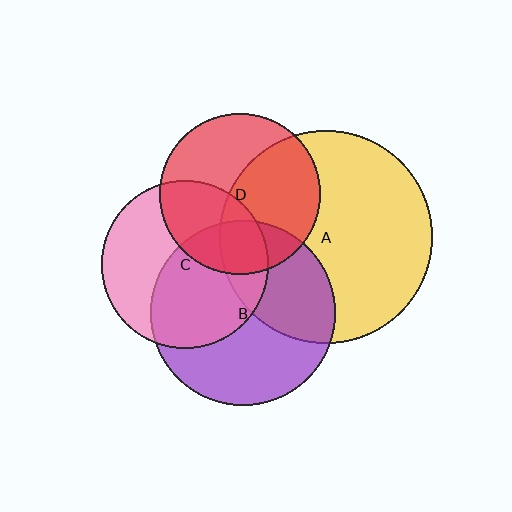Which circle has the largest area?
Circle A (yellow).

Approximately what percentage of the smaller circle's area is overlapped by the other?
Approximately 50%.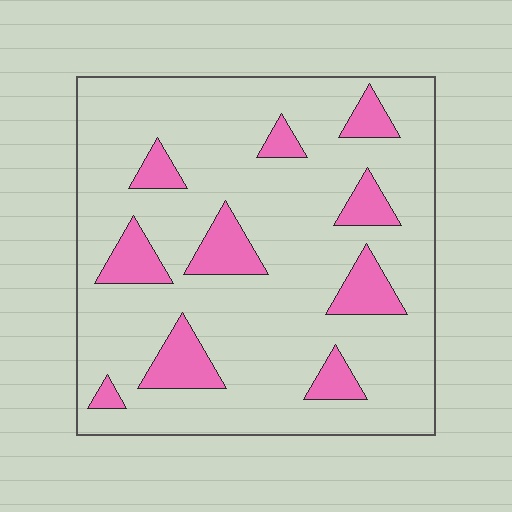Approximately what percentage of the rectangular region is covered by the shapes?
Approximately 15%.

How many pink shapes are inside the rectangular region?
10.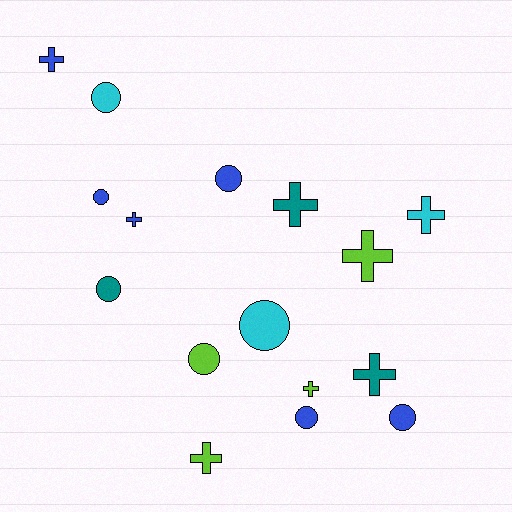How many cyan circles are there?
There are 2 cyan circles.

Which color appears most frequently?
Blue, with 6 objects.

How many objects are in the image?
There are 16 objects.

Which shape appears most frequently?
Circle, with 8 objects.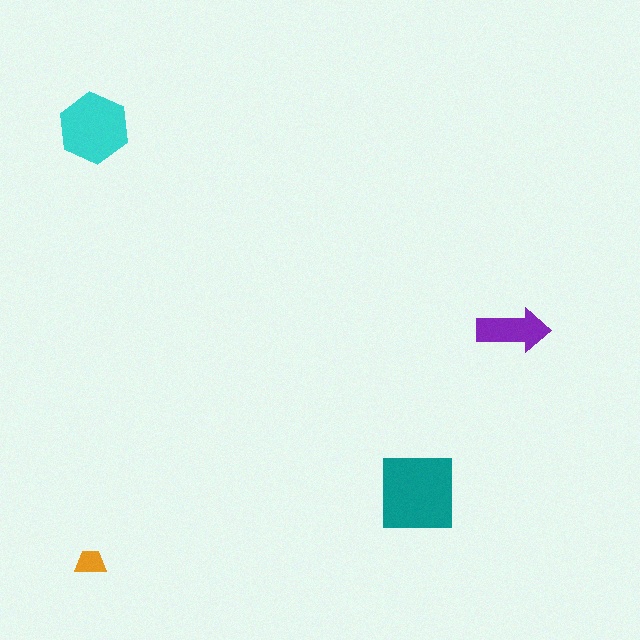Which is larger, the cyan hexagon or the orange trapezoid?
The cyan hexagon.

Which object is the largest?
The teal square.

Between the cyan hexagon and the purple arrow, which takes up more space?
The cyan hexagon.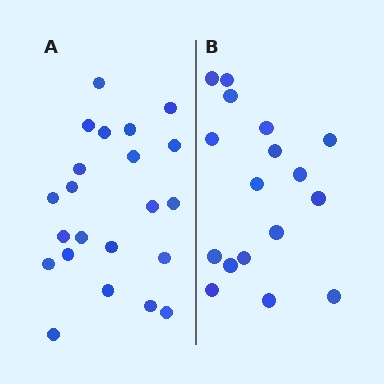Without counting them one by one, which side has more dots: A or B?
Region A (the left region) has more dots.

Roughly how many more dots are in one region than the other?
Region A has about 5 more dots than region B.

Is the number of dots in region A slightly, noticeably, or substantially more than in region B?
Region A has noticeably more, but not dramatically so. The ratio is roughly 1.3 to 1.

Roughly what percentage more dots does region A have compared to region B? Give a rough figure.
About 30% more.